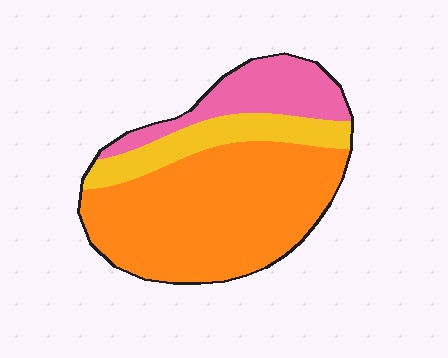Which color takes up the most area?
Orange, at roughly 60%.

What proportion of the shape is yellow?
Yellow covers 18% of the shape.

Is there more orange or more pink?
Orange.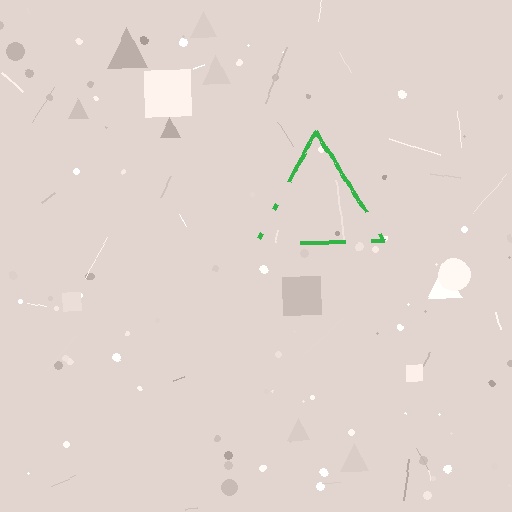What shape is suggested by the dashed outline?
The dashed outline suggests a triangle.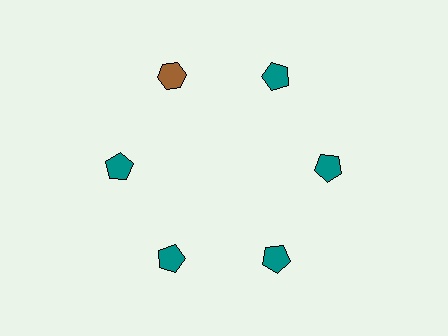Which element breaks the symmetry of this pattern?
The brown hexagon at roughly the 11 o'clock position breaks the symmetry. All other shapes are teal pentagons.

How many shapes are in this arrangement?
There are 6 shapes arranged in a ring pattern.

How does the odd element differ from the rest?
It differs in both color (brown instead of teal) and shape (hexagon instead of pentagon).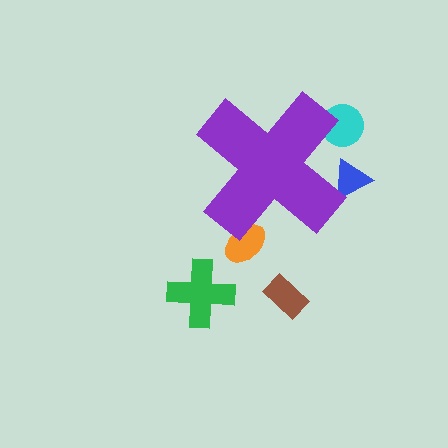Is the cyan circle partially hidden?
Yes, the cyan circle is partially hidden behind the purple cross.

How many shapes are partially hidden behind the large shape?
3 shapes are partially hidden.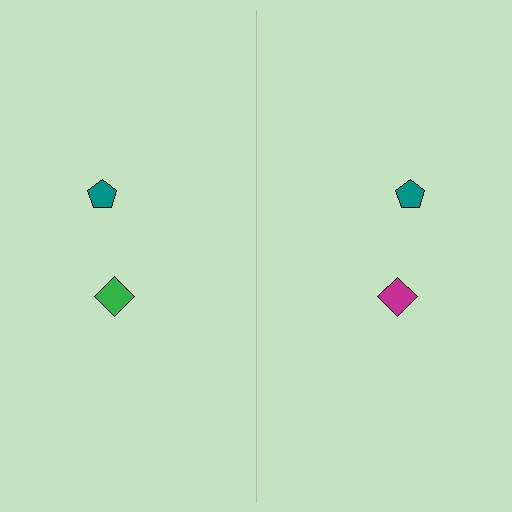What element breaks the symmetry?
The magenta diamond on the right side breaks the symmetry — its mirror counterpart is green.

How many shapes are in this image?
There are 4 shapes in this image.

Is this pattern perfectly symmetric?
No, the pattern is not perfectly symmetric. The magenta diamond on the right side breaks the symmetry — its mirror counterpart is green.